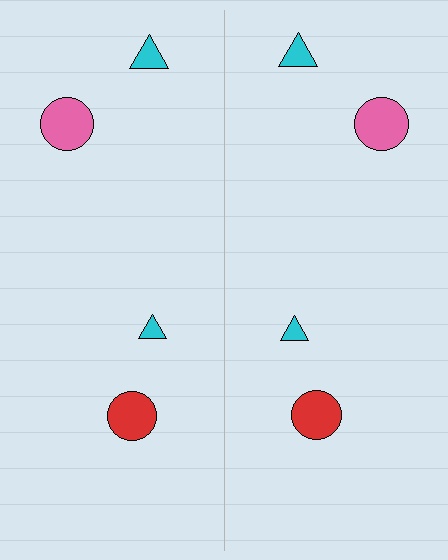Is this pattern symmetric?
Yes, this pattern has bilateral (reflection) symmetry.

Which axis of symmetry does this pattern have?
The pattern has a vertical axis of symmetry running through the center of the image.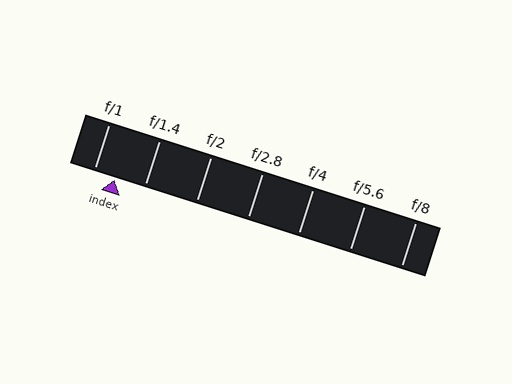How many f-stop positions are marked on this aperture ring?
There are 7 f-stop positions marked.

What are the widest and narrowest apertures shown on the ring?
The widest aperture shown is f/1 and the narrowest is f/8.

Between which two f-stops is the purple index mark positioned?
The index mark is between f/1 and f/1.4.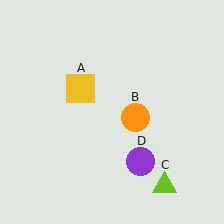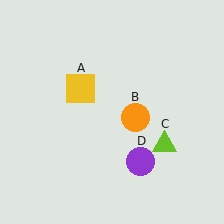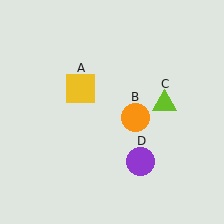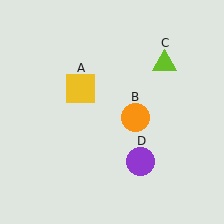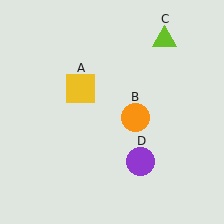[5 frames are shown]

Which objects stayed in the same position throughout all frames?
Yellow square (object A) and orange circle (object B) and purple circle (object D) remained stationary.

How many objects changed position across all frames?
1 object changed position: lime triangle (object C).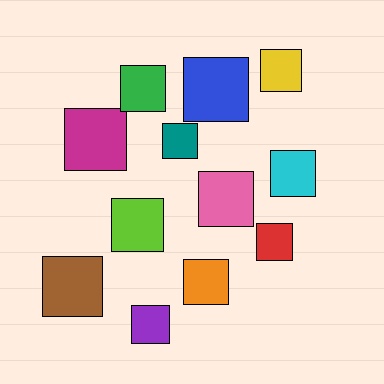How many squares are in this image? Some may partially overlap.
There are 12 squares.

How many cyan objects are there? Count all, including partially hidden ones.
There is 1 cyan object.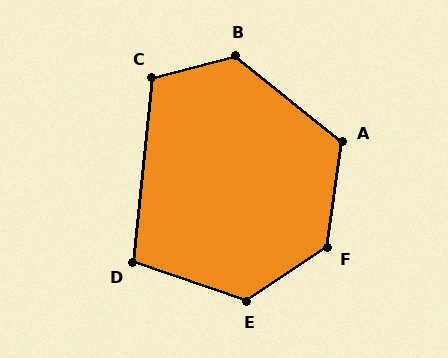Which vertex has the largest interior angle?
F, at approximately 131 degrees.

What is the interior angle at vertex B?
Approximately 126 degrees (obtuse).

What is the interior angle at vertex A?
Approximately 121 degrees (obtuse).